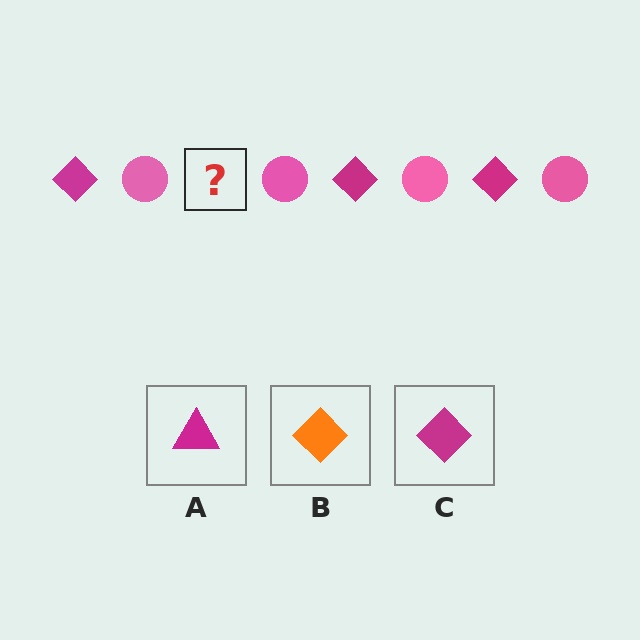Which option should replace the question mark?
Option C.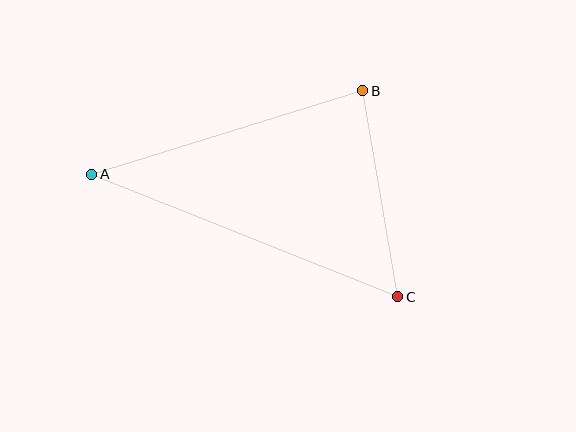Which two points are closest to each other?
Points B and C are closest to each other.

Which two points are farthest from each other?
Points A and C are farthest from each other.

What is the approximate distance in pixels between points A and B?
The distance between A and B is approximately 284 pixels.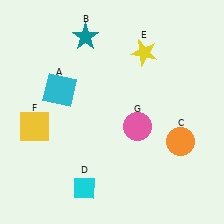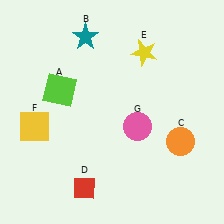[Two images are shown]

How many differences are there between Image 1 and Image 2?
There are 2 differences between the two images.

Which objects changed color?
A changed from cyan to lime. D changed from cyan to red.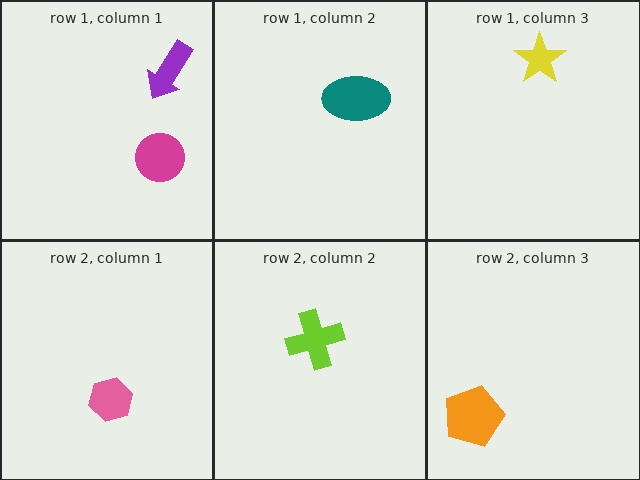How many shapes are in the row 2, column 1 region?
1.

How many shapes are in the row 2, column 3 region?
1.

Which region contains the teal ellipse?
The row 1, column 2 region.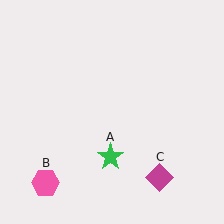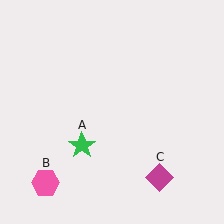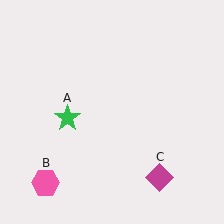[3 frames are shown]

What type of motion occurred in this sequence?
The green star (object A) rotated clockwise around the center of the scene.